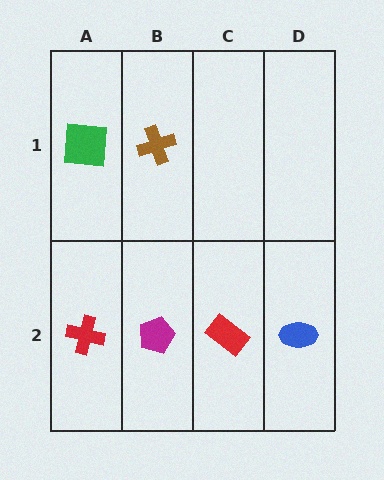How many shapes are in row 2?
4 shapes.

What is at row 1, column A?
A green square.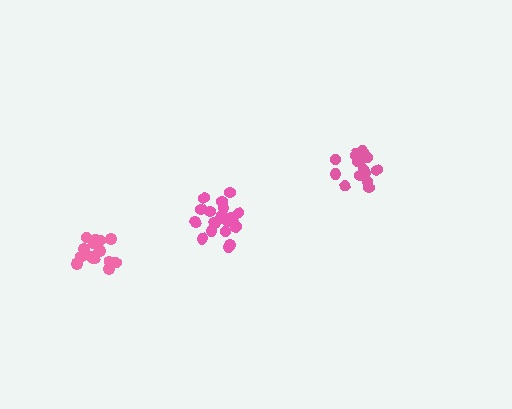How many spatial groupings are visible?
There are 3 spatial groupings.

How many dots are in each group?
Group 1: 21 dots, Group 2: 17 dots, Group 3: 15 dots (53 total).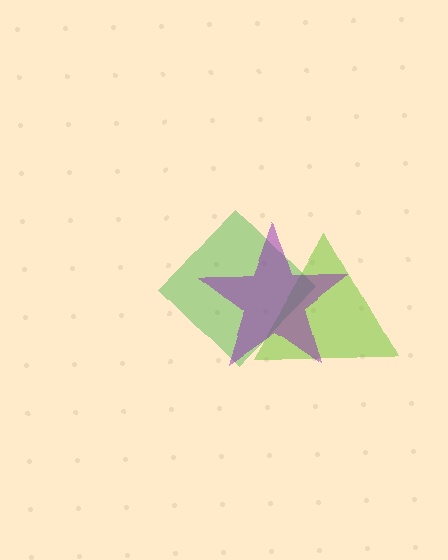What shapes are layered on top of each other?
The layered shapes are: a lime triangle, a green diamond, a purple star.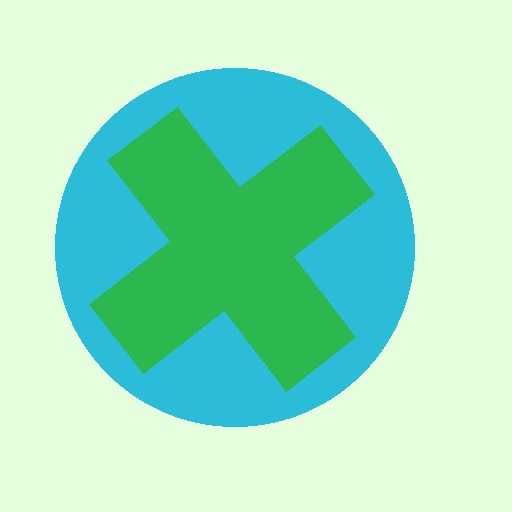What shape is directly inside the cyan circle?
The green cross.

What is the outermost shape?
The cyan circle.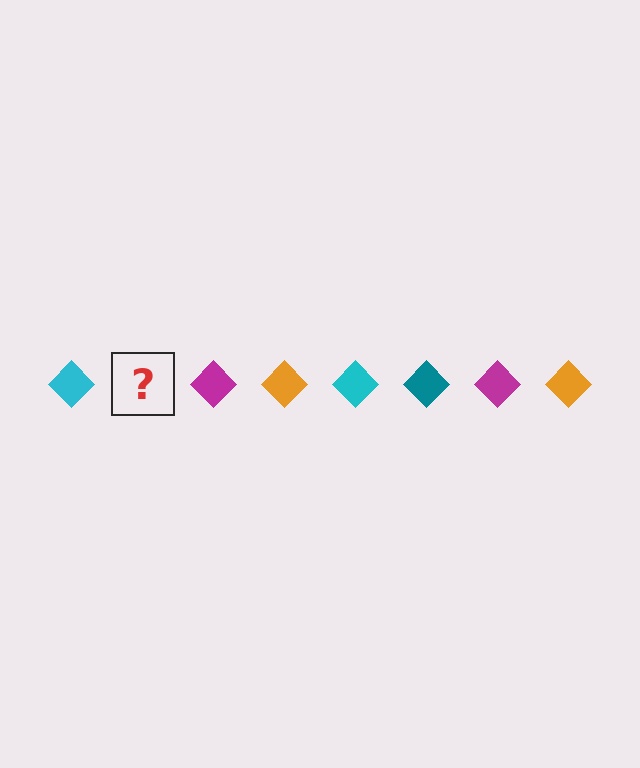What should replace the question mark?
The question mark should be replaced with a teal diamond.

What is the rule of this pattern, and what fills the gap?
The rule is that the pattern cycles through cyan, teal, magenta, orange diamonds. The gap should be filled with a teal diamond.